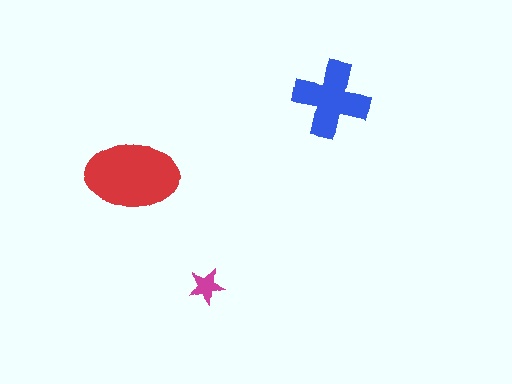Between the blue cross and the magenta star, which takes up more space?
The blue cross.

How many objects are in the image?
There are 3 objects in the image.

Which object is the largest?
The red ellipse.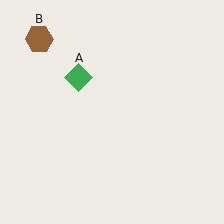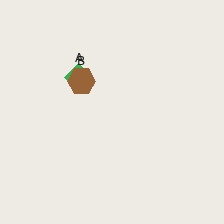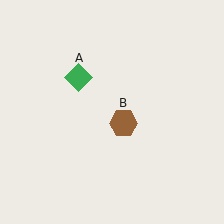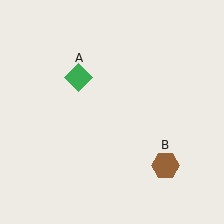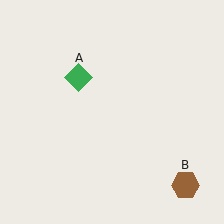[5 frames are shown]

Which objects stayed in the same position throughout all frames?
Green diamond (object A) remained stationary.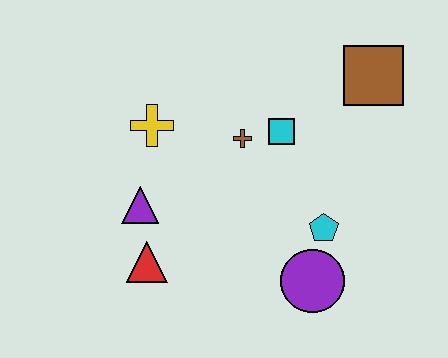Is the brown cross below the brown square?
Yes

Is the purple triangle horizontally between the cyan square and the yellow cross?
No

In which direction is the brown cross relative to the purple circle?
The brown cross is above the purple circle.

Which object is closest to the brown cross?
The cyan square is closest to the brown cross.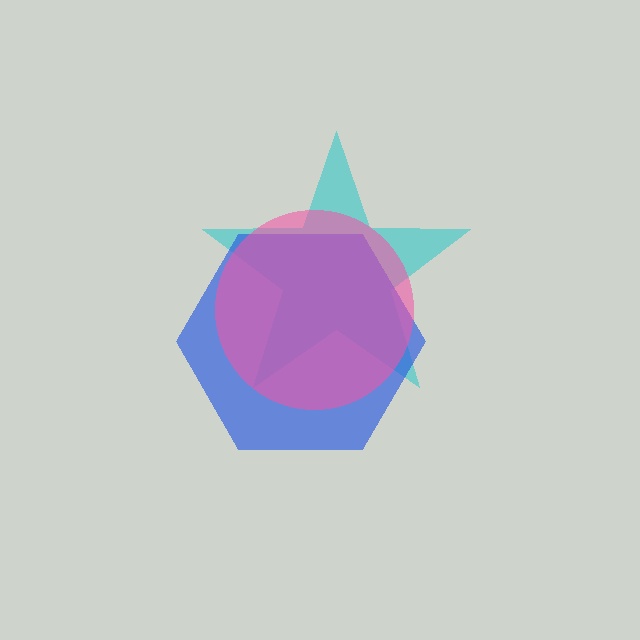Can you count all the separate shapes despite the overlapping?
Yes, there are 3 separate shapes.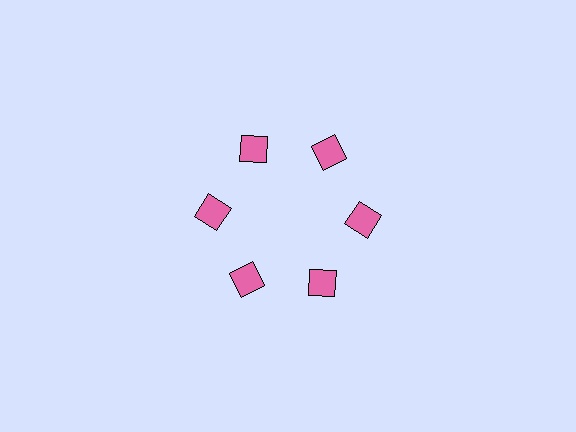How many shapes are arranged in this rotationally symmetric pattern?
There are 6 shapes, arranged in 6 groups of 1.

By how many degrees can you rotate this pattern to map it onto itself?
The pattern maps onto itself every 60 degrees of rotation.